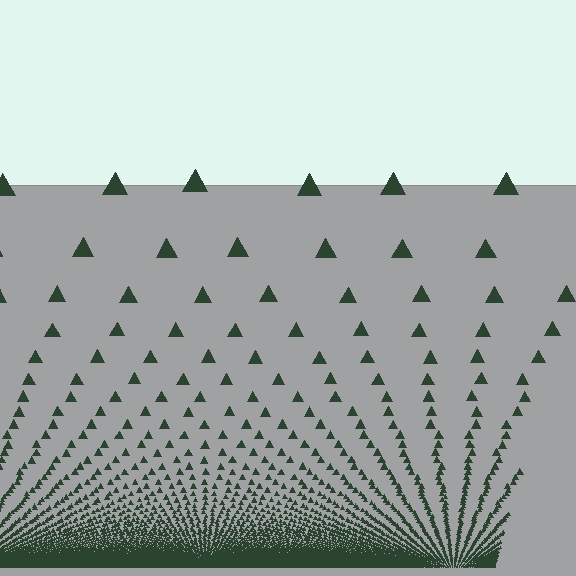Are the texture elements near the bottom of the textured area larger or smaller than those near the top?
Smaller. The gradient is inverted — elements near the bottom are smaller and denser.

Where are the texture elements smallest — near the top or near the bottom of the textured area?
Near the bottom.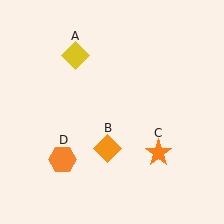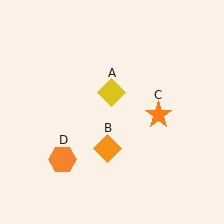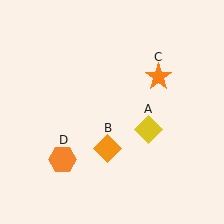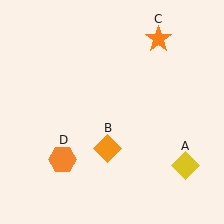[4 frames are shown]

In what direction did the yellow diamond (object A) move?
The yellow diamond (object A) moved down and to the right.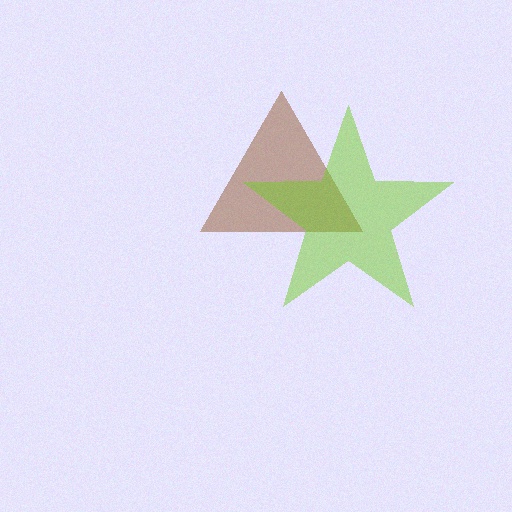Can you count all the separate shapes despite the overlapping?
Yes, there are 2 separate shapes.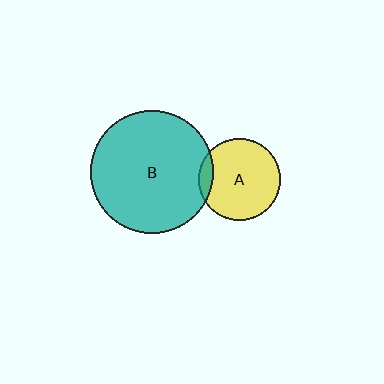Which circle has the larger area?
Circle B (teal).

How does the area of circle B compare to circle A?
Approximately 2.3 times.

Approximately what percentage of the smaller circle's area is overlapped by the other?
Approximately 10%.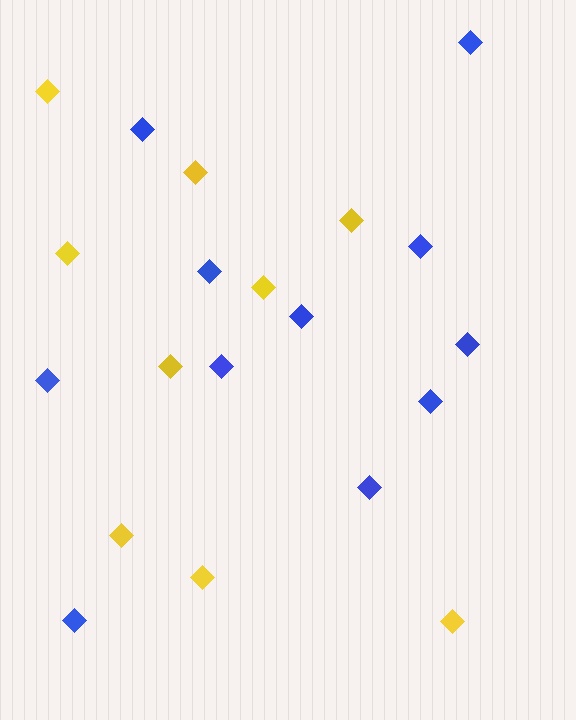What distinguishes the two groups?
There are 2 groups: one group of yellow diamonds (9) and one group of blue diamonds (11).